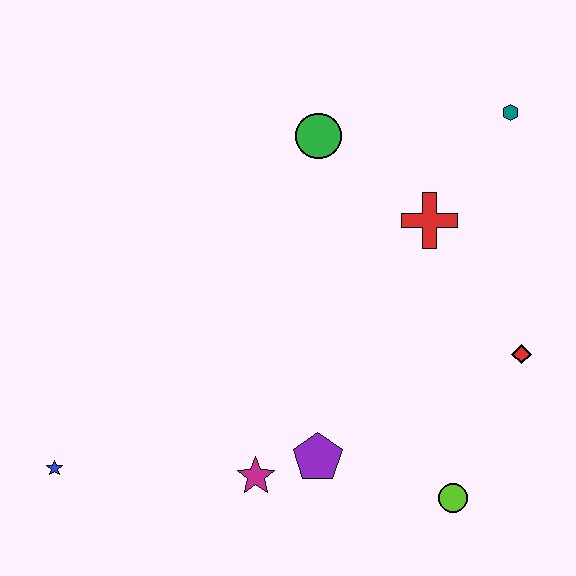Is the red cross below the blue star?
No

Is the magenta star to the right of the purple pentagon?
No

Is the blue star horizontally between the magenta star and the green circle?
No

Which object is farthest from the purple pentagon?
The teal hexagon is farthest from the purple pentagon.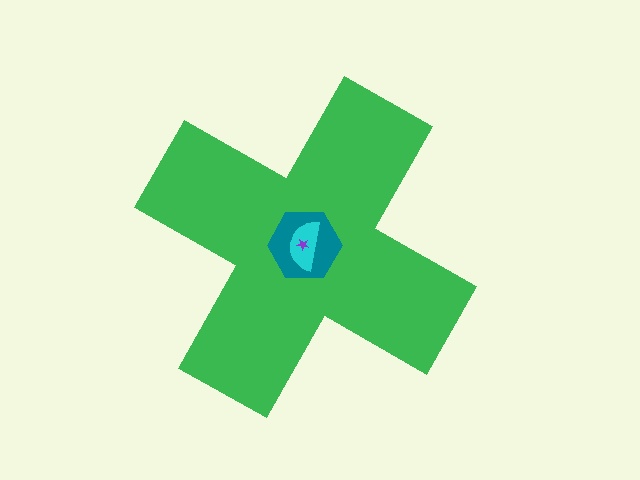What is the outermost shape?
The green cross.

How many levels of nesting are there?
4.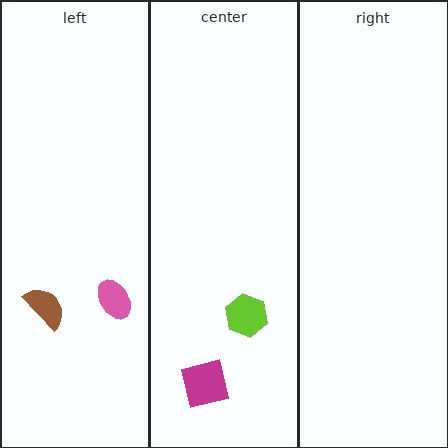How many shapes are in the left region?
2.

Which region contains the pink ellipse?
The left region.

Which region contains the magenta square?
The center region.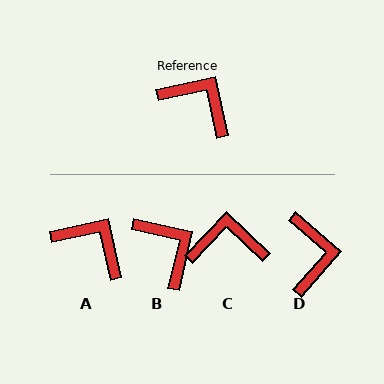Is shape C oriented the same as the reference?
No, it is off by about 34 degrees.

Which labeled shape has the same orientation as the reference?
A.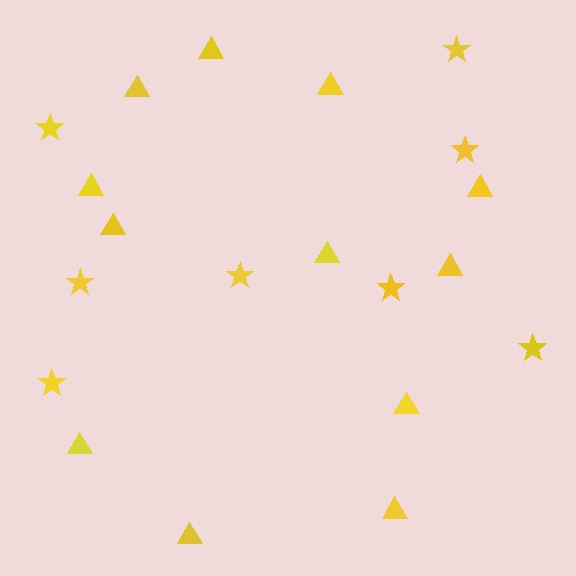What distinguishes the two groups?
There are 2 groups: one group of triangles (12) and one group of stars (8).